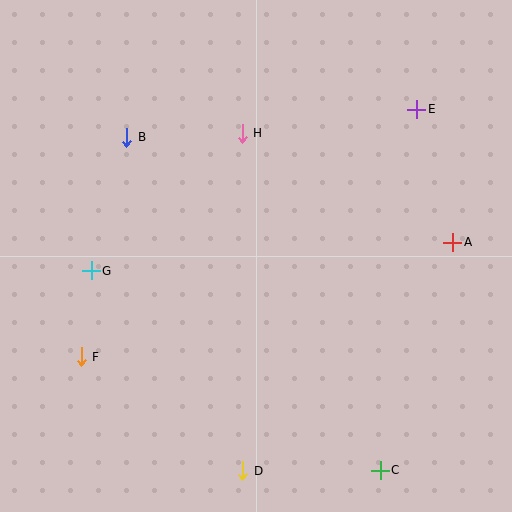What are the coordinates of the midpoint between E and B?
The midpoint between E and B is at (272, 123).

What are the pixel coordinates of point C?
Point C is at (380, 470).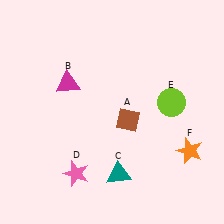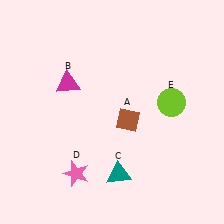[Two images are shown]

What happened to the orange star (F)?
The orange star (F) was removed in Image 2. It was in the bottom-right area of Image 1.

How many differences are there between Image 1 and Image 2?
There is 1 difference between the two images.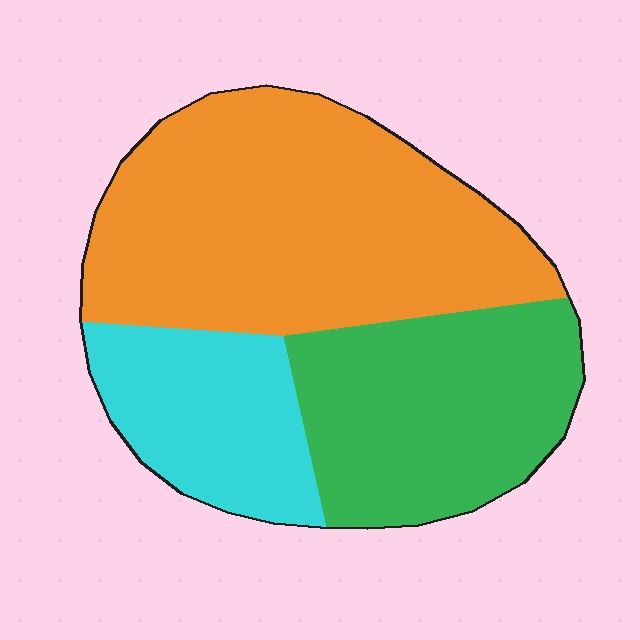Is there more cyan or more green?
Green.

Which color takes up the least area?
Cyan, at roughly 20%.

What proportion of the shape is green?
Green takes up between a sixth and a third of the shape.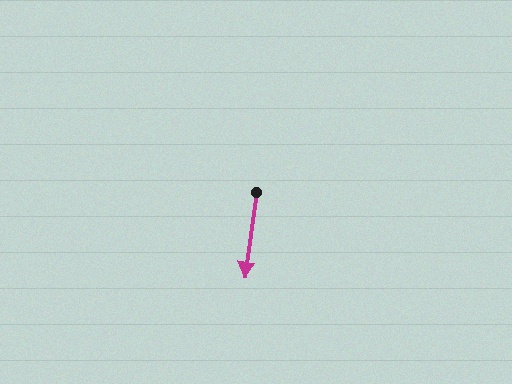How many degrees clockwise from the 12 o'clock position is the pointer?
Approximately 188 degrees.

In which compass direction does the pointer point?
South.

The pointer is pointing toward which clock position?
Roughly 6 o'clock.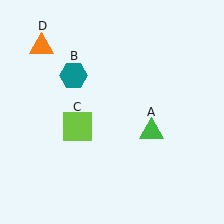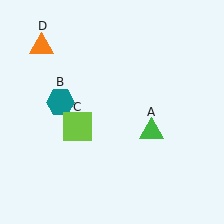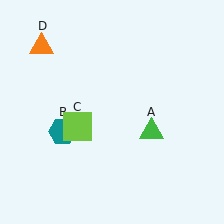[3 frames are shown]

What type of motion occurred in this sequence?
The teal hexagon (object B) rotated counterclockwise around the center of the scene.